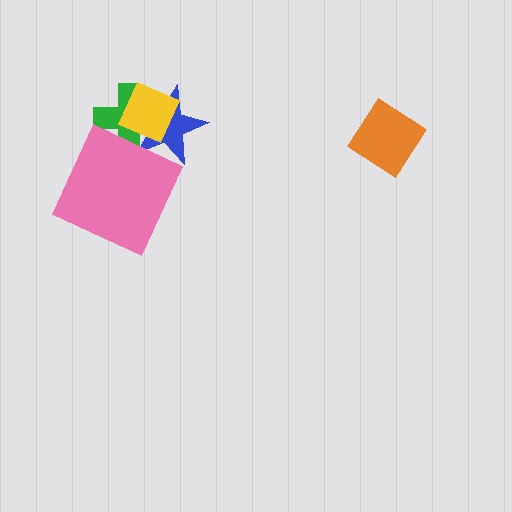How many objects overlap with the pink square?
2 objects overlap with the pink square.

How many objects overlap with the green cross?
3 objects overlap with the green cross.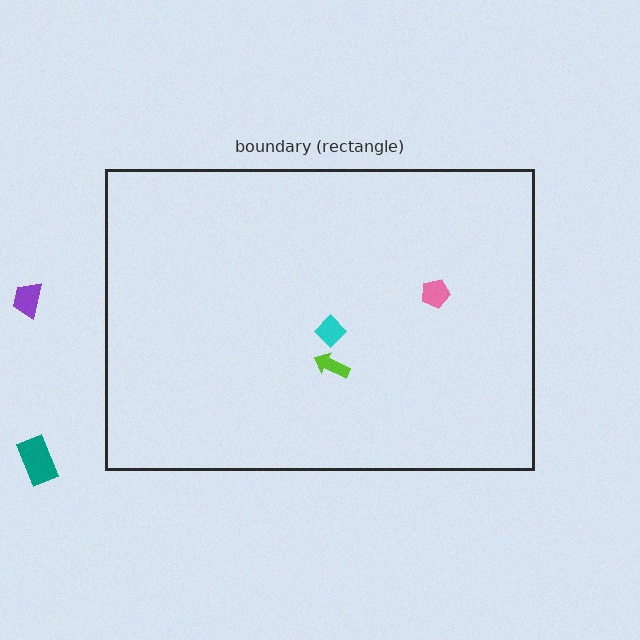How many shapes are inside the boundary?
3 inside, 2 outside.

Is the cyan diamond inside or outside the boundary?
Inside.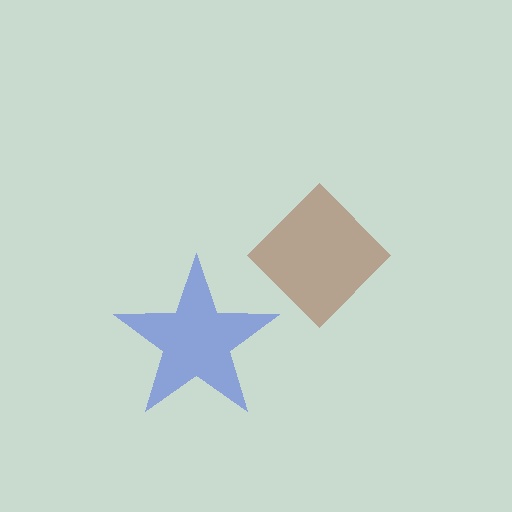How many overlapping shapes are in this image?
There are 2 overlapping shapes in the image.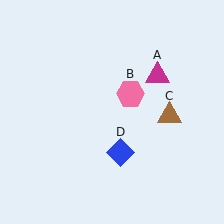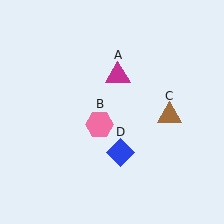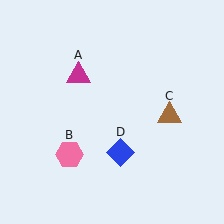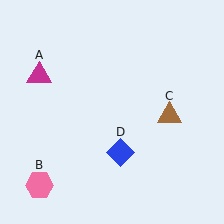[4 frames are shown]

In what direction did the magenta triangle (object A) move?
The magenta triangle (object A) moved left.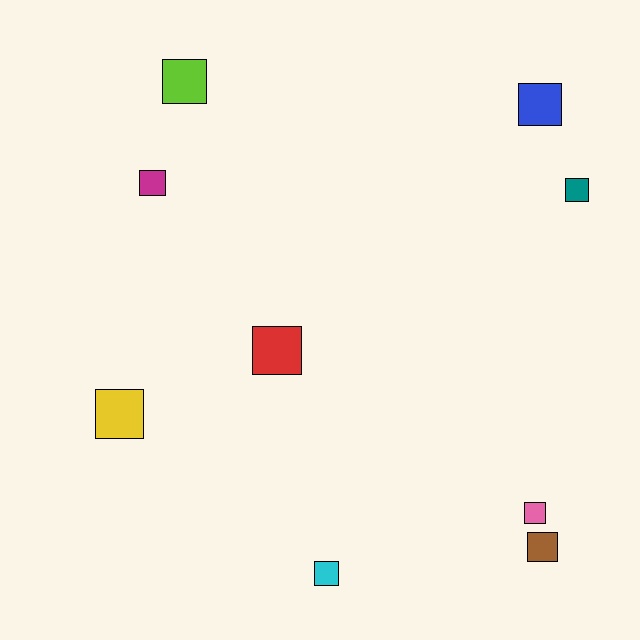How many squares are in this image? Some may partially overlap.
There are 9 squares.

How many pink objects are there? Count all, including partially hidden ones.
There is 1 pink object.